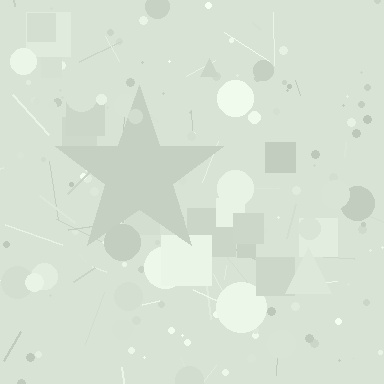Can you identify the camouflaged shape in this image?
The camouflaged shape is a star.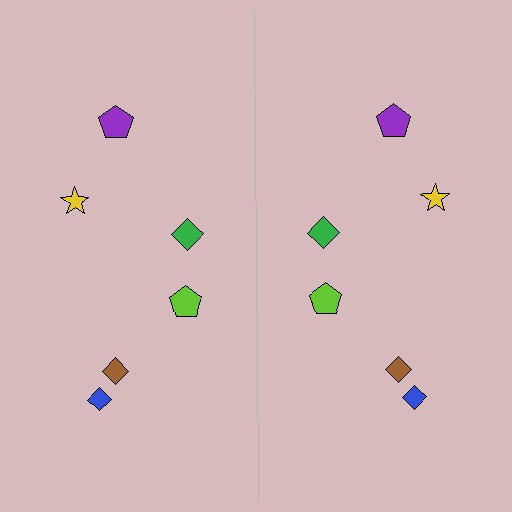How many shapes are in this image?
There are 12 shapes in this image.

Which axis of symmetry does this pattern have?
The pattern has a vertical axis of symmetry running through the center of the image.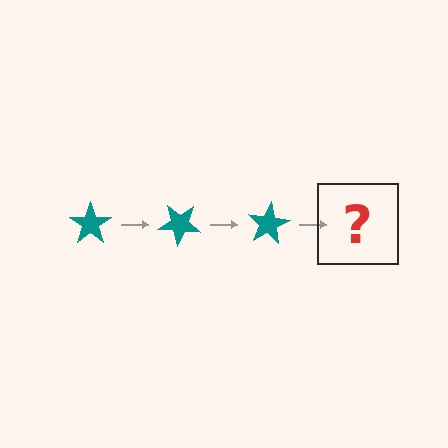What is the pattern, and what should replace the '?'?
The pattern is that the star rotates 40 degrees each step. The '?' should be a teal star rotated 120 degrees.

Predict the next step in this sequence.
The next step is a teal star rotated 120 degrees.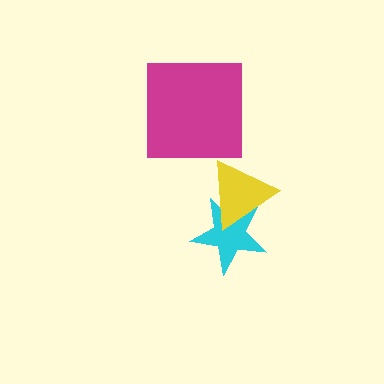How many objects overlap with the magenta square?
0 objects overlap with the magenta square.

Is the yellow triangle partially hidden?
No, no other shape covers it.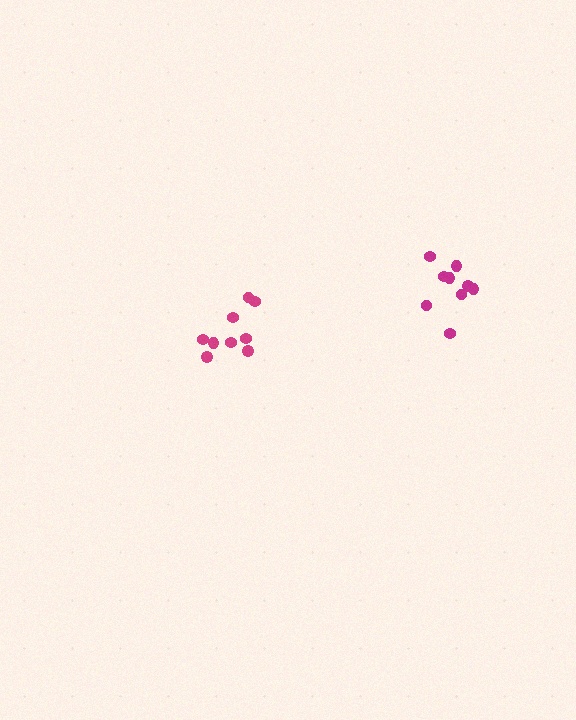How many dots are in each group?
Group 1: 9 dots, Group 2: 9 dots (18 total).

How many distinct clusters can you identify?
There are 2 distinct clusters.